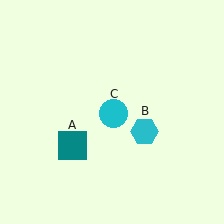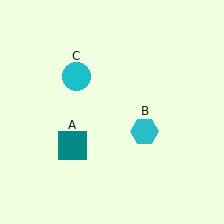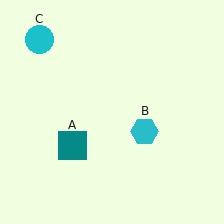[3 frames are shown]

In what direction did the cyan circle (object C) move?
The cyan circle (object C) moved up and to the left.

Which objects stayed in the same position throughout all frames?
Teal square (object A) and cyan hexagon (object B) remained stationary.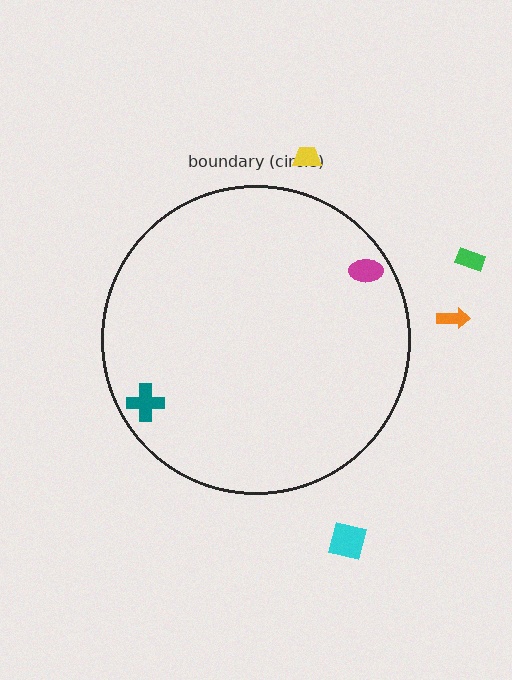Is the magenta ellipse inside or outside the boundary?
Inside.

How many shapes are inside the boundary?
2 inside, 4 outside.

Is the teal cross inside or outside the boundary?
Inside.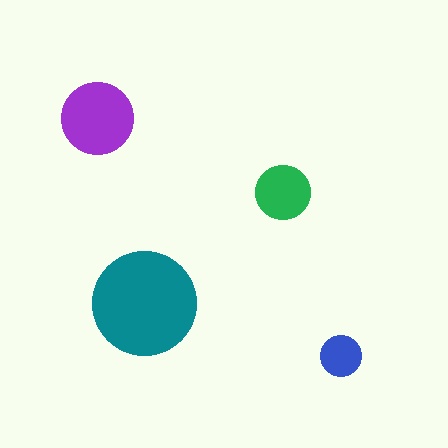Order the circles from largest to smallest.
the teal one, the purple one, the green one, the blue one.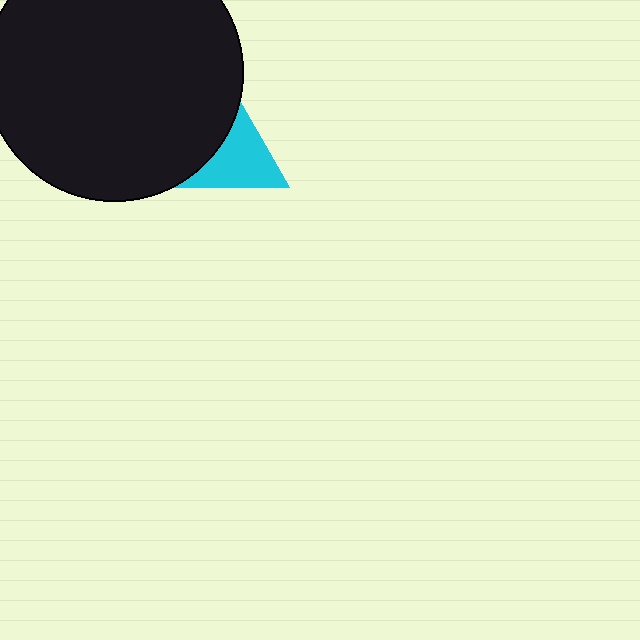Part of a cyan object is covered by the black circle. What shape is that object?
It is a triangle.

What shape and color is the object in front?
The object in front is a black circle.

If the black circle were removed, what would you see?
You would see the complete cyan triangle.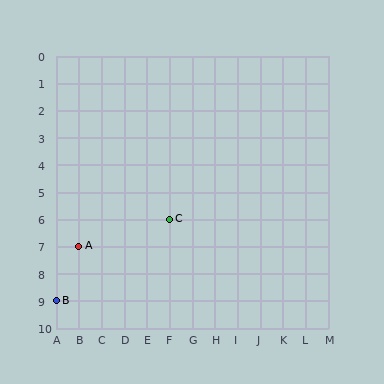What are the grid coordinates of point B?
Point B is at grid coordinates (A, 9).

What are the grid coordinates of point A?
Point A is at grid coordinates (B, 7).